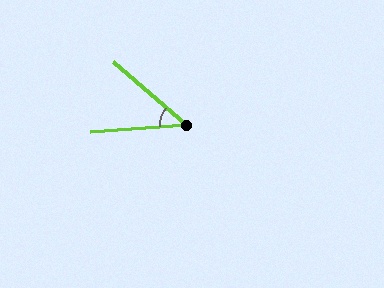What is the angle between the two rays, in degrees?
Approximately 45 degrees.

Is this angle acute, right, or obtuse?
It is acute.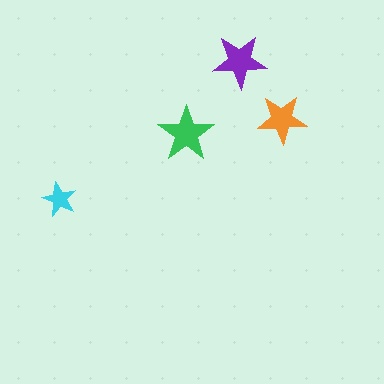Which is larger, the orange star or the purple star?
The purple one.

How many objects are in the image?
There are 4 objects in the image.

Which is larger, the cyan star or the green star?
The green one.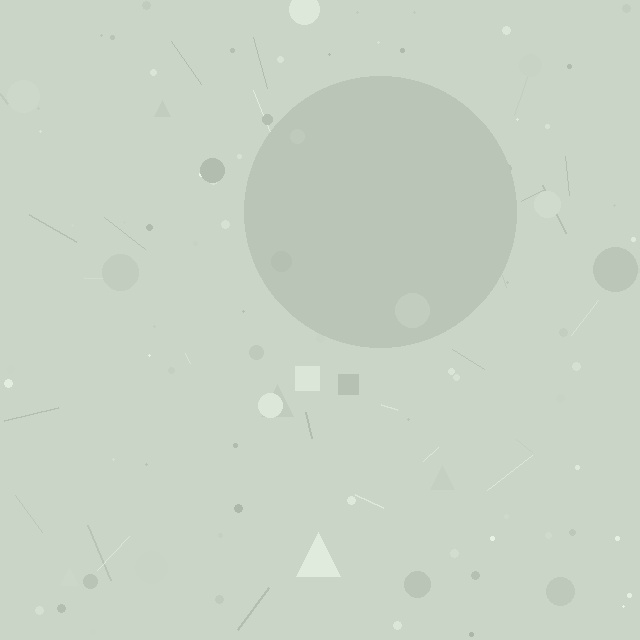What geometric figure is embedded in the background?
A circle is embedded in the background.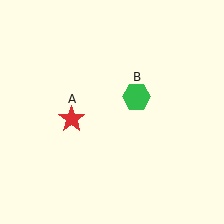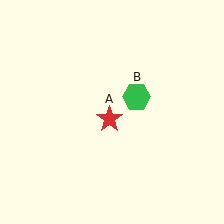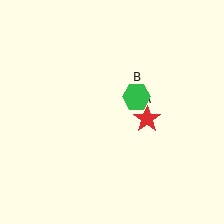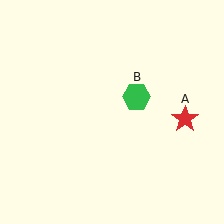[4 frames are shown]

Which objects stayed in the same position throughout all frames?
Green hexagon (object B) remained stationary.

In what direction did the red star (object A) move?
The red star (object A) moved right.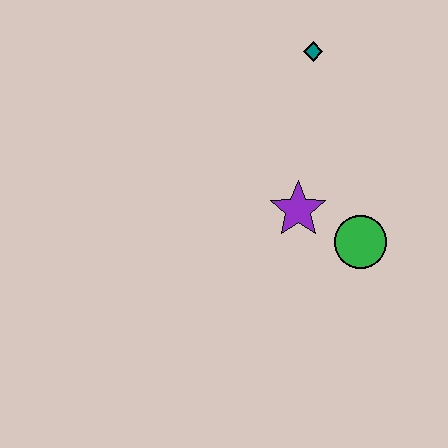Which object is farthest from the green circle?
The teal diamond is farthest from the green circle.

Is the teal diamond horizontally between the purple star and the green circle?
Yes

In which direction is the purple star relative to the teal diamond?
The purple star is below the teal diamond.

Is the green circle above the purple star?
No